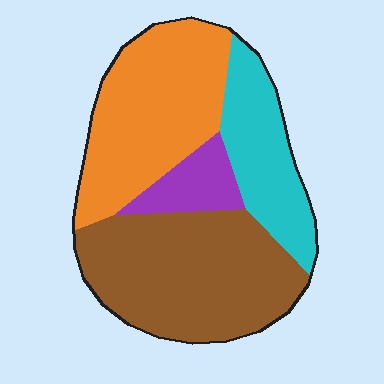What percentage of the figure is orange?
Orange takes up about one third (1/3) of the figure.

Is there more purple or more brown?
Brown.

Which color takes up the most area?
Brown, at roughly 40%.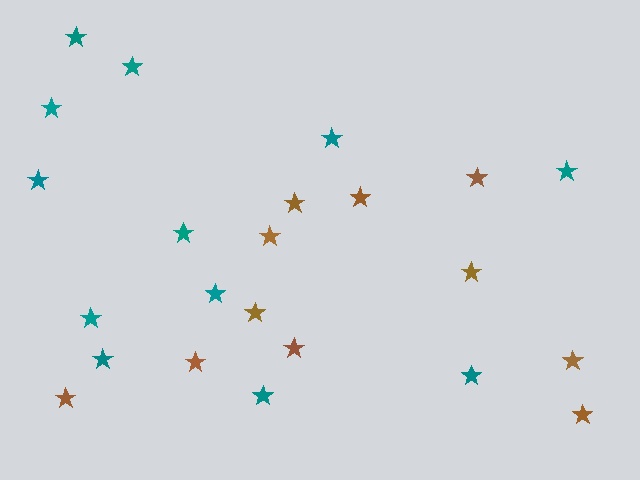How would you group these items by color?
There are 2 groups: one group of brown stars (11) and one group of teal stars (12).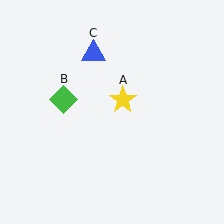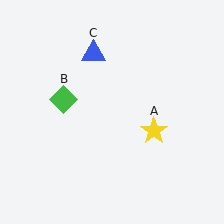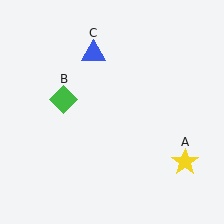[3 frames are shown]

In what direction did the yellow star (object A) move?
The yellow star (object A) moved down and to the right.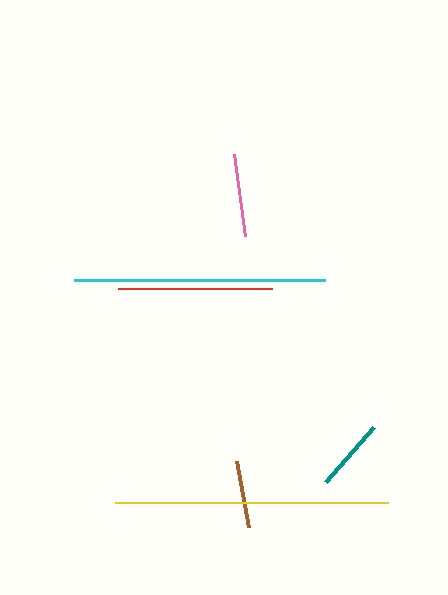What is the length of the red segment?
The red segment is approximately 154 pixels long.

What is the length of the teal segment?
The teal segment is approximately 73 pixels long.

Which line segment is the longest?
The yellow line is the longest at approximately 273 pixels.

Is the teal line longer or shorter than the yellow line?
The yellow line is longer than the teal line.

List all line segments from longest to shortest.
From longest to shortest: yellow, cyan, red, pink, teal, brown.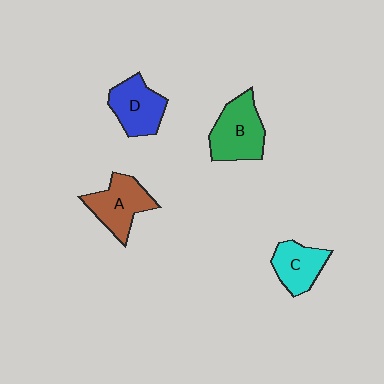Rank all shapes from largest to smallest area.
From largest to smallest: B (green), A (brown), D (blue), C (cyan).